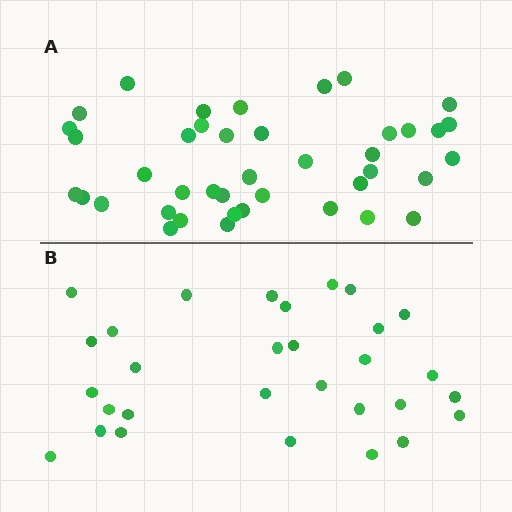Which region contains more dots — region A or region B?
Region A (the top region) has more dots.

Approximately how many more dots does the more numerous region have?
Region A has roughly 12 or so more dots than region B.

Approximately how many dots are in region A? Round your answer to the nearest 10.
About 40 dots. (The exact count is 41, which rounds to 40.)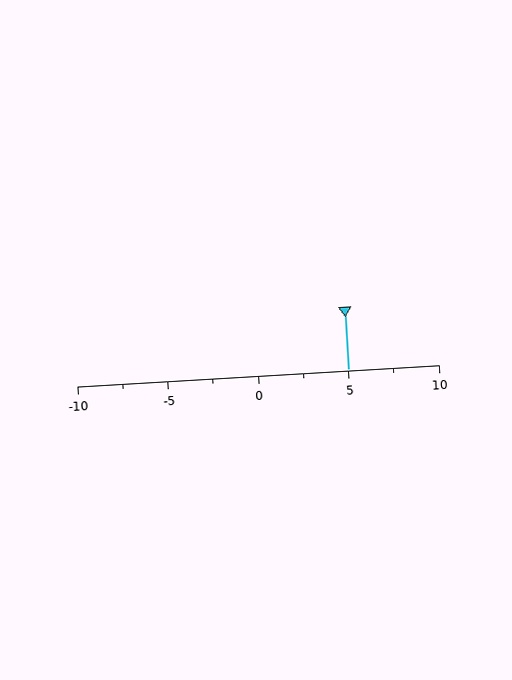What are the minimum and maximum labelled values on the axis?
The axis runs from -10 to 10.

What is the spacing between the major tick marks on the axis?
The major ticks are spaced 5 apart.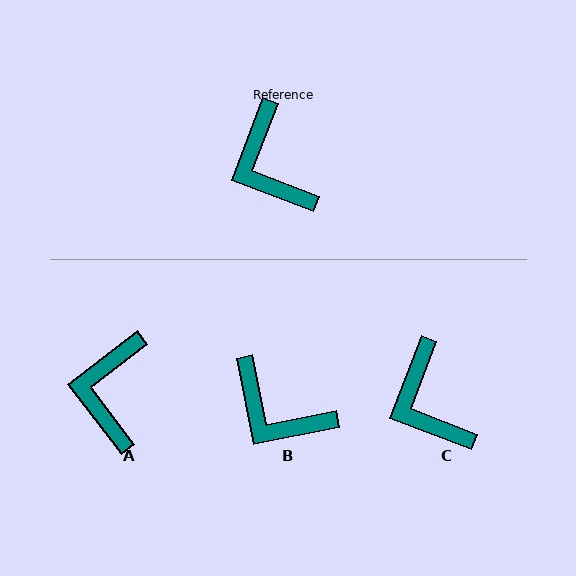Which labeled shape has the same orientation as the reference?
C.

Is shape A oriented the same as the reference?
No, it is off by about 32 degrees.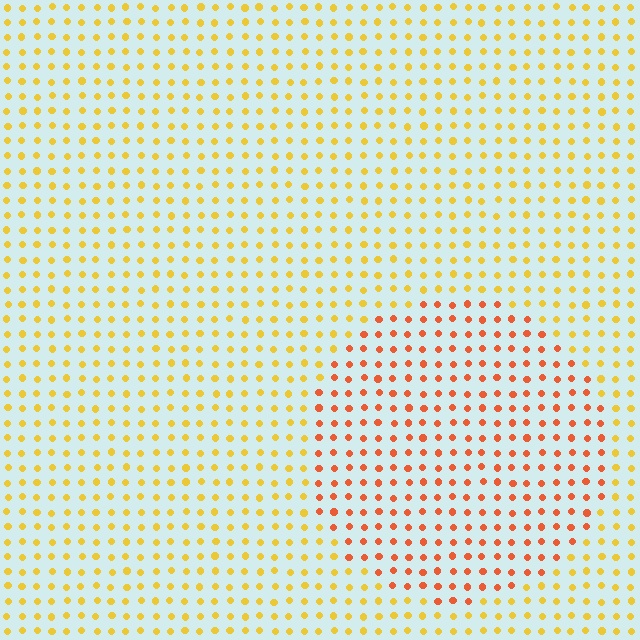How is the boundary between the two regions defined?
The boundary is defined purely by a slight shift in hue (about 36 degrees). Spacing, size, and orientation are identical on both sides.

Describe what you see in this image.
The image is filled with small yellow elements in a uniform arrangement. A circle-shaped region is visible where the elements are tinted to a slightly different hue, forming a subtle color boundary.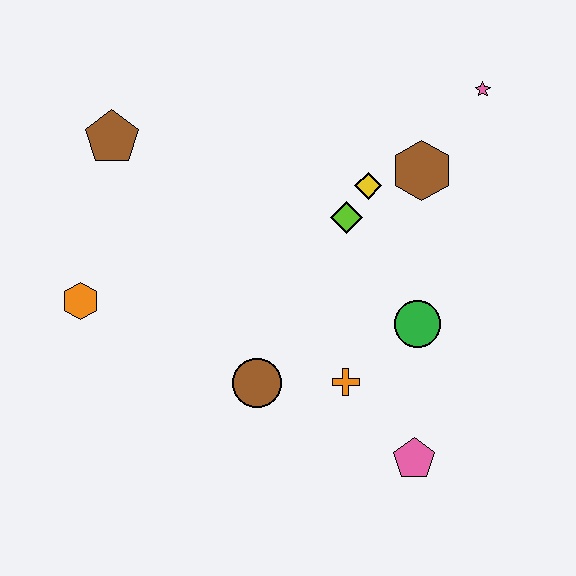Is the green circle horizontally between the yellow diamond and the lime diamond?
No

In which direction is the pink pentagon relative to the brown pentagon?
The pink pentagon is below the brown pentagon.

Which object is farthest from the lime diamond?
The orange hexagon is farthest from the lime diamond.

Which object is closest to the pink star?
The brown hexagon is closest to the pink star.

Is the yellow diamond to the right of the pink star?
No